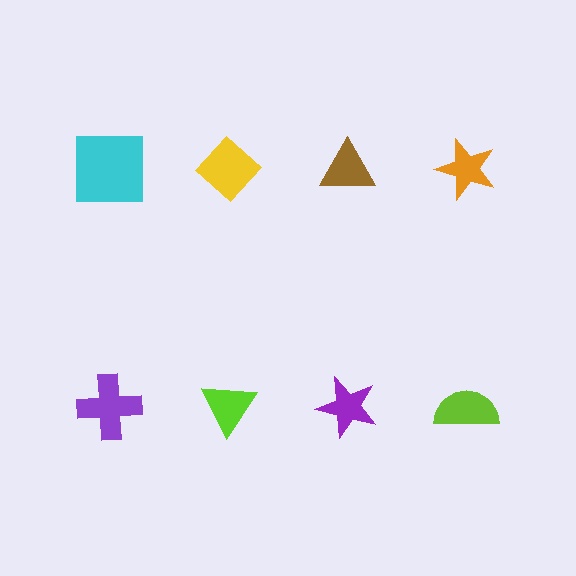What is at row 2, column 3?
A purple star.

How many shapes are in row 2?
4 shapes.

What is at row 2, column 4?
A lime semicircle.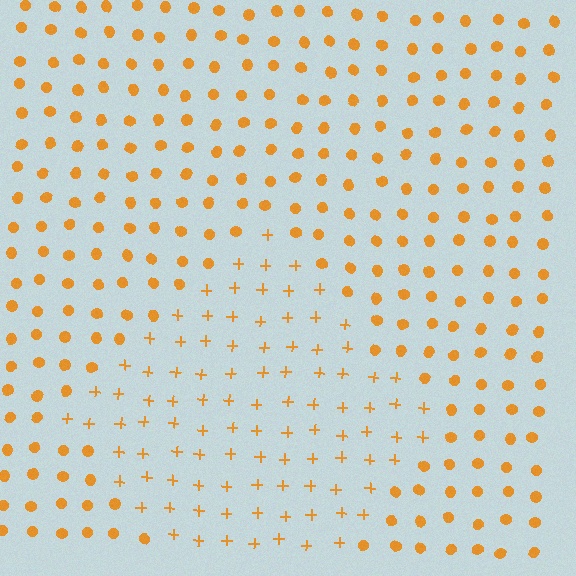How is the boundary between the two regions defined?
The boundary is defined by a change in element shape: plus signs inside vs. circles outside. All elements share the same color and spacing.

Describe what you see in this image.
The image is filled with small orange elements arranged in a uniform grid. A diamond-shaped region contains plus signs, while the surrounding area contains circles. The boundary is defined purely by the change in element shape.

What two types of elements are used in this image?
The image uses plus signs inside the diamond region and circles outside it.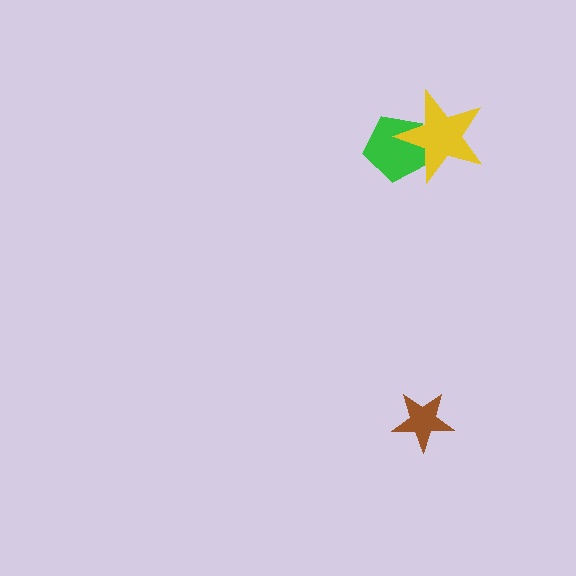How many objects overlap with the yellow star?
1 object overlaps with the yellow star.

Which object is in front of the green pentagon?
The yellow star is in front of the green pentagon.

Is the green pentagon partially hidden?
Yes, it is partially covered by another shape.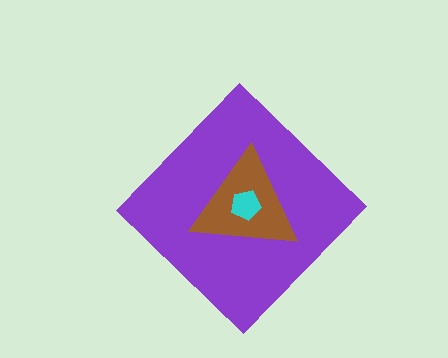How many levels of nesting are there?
3.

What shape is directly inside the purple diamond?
The brown triangle.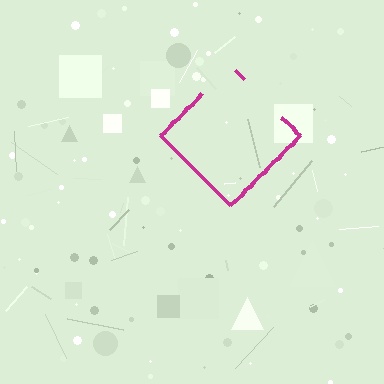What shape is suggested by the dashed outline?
The dashed outline suggests a diamond.